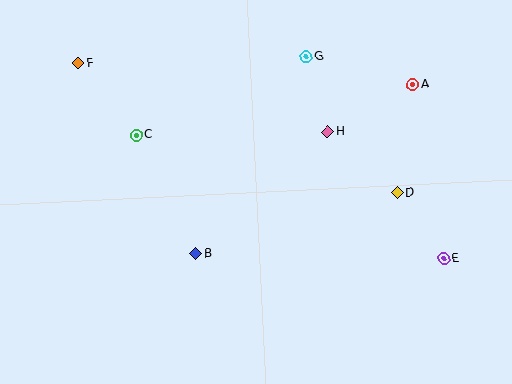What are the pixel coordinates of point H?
Point H is at (328, 132).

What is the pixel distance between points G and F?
The distance between G and F is 228 pixels.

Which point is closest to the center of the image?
Point B at (196, 254) is closest to the center.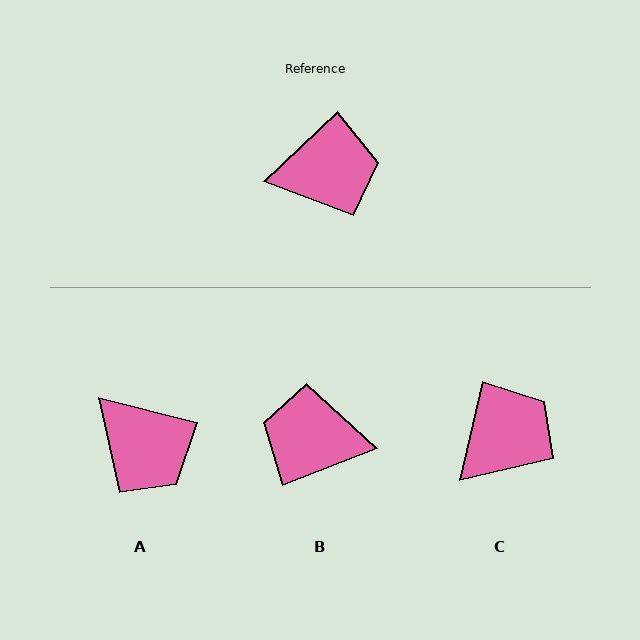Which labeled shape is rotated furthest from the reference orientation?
B, about 158 degrees away.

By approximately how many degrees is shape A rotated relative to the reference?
Approximately 57 degrees clockwise.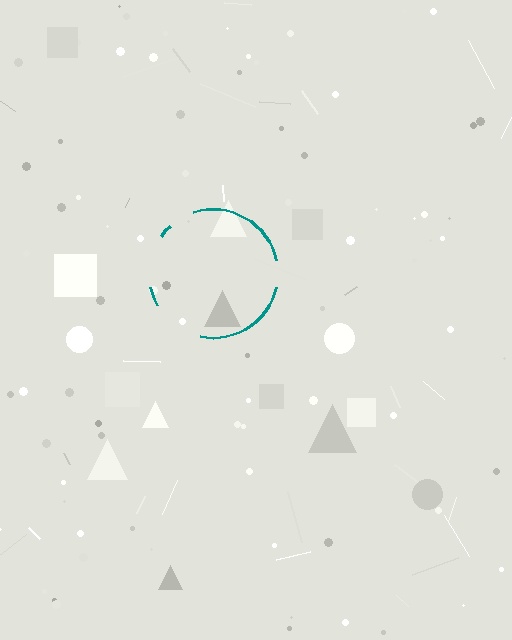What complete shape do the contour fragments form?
The contour fragments form a circle.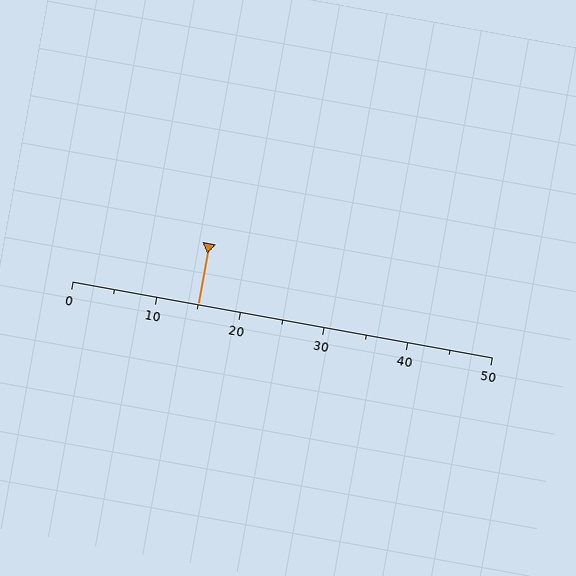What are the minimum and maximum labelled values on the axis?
The axis runs from 0 to 50.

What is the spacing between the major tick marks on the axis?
The major ticks are spaced 10 apart.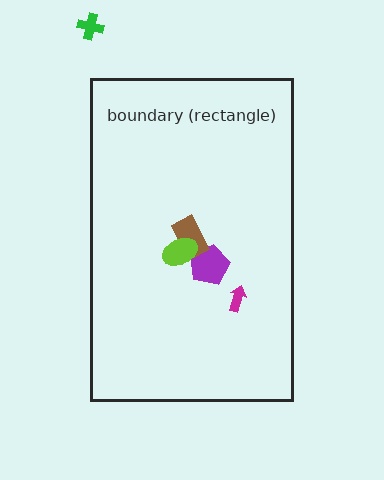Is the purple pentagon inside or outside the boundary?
Inside.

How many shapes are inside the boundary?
4 inside, 1 outside.